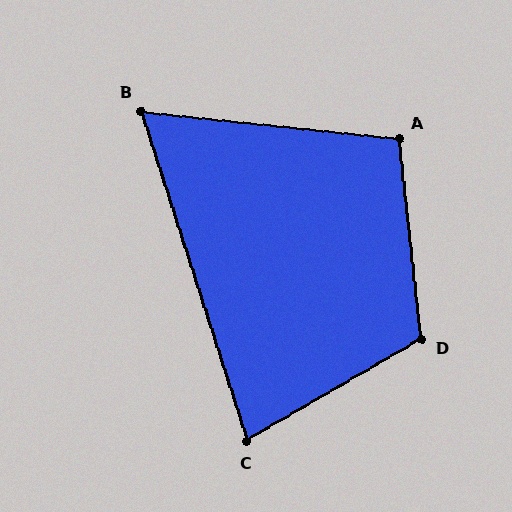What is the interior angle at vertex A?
Approximately 102 degrees (obtuse).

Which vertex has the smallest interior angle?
B, at approximately 66 degrees.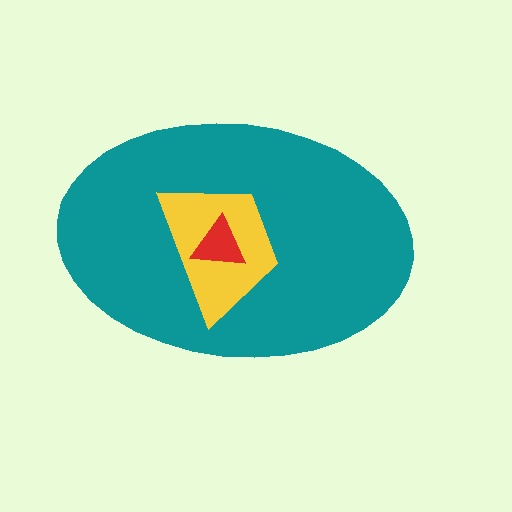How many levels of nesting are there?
3.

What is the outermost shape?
The teal ellipse.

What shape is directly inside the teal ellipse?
The yellow trapezoid.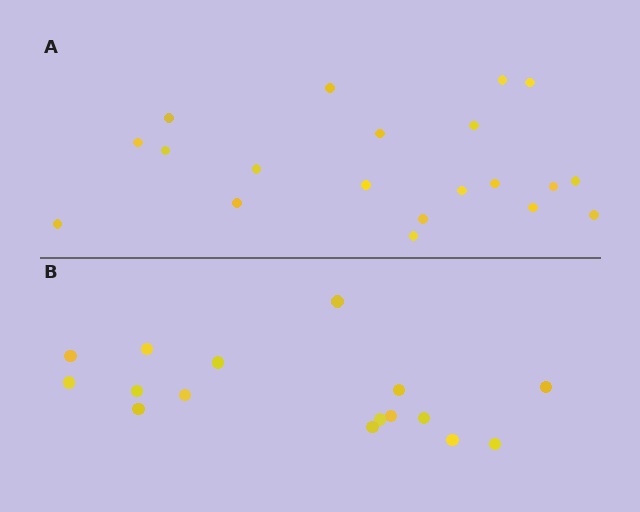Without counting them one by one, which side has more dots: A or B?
Region A (the top region) has more dots.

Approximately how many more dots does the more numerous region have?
Region A has about 4 more dots than region B.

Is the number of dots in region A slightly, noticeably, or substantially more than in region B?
Region A has noticeably more, but not dramatically so. The ratio is roughly 1.2 to 1.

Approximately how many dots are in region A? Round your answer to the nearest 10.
About 20 dots.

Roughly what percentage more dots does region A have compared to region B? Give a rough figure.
About 25% more.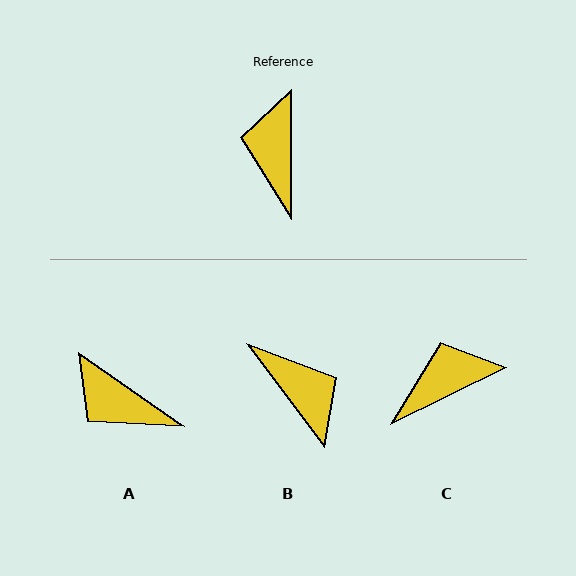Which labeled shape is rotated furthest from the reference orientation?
B, about 143 degrees away.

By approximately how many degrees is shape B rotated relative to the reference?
Approximately 143 degrees clockwise.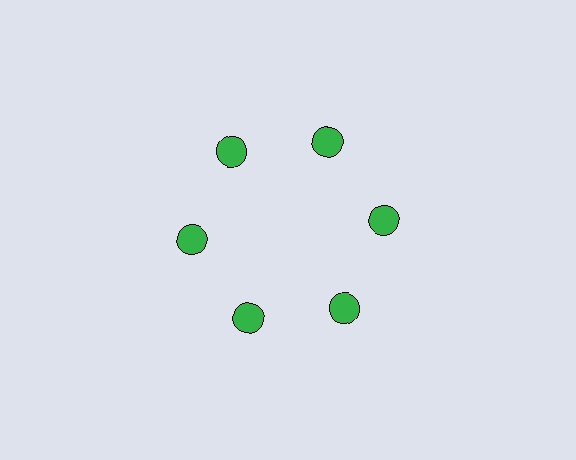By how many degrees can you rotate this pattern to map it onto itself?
The pattern maps onto itself every 60 degrees of rotation.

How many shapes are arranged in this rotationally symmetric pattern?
There are 6 shapes, arranged in 6 groups of 1.